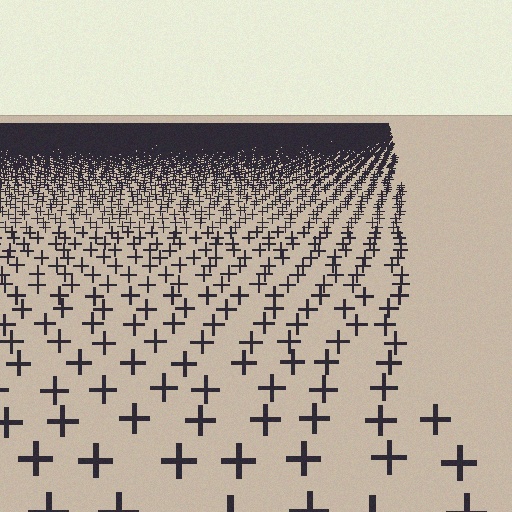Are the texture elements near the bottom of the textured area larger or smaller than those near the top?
Larger. Near the bottom, elements are closer to the viewer and appear at a bigger on-screen size.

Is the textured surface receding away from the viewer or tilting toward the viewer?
The surface is receding away from the viewer. Texture elements get smaller and denser toward the top.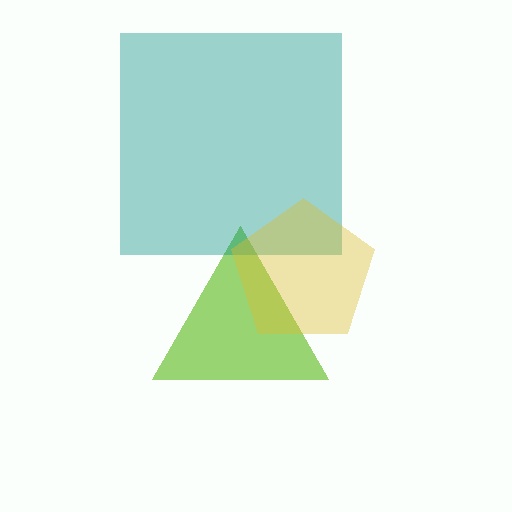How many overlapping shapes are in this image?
There are 3 overlapping shapes in the image.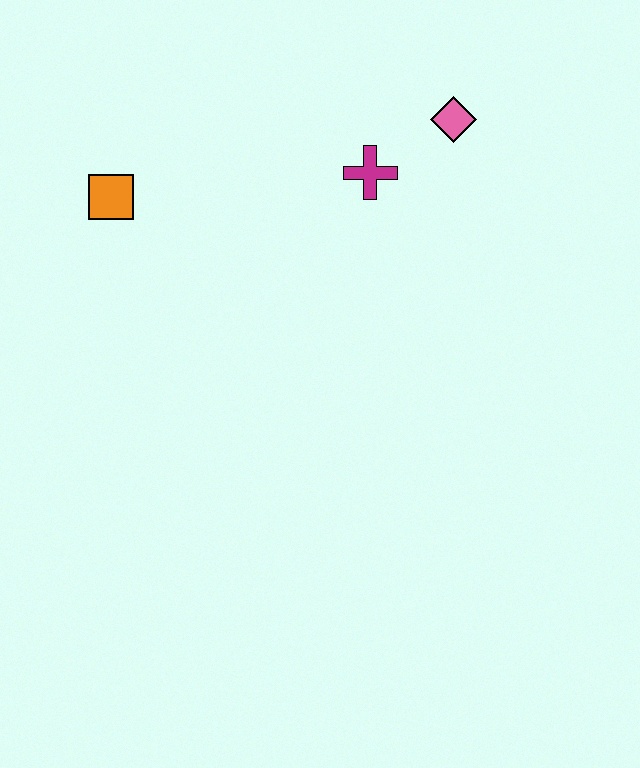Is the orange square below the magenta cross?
Yes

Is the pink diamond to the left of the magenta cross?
No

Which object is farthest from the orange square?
The pink diamond is farthest from the orange square.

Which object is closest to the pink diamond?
The magenta cross is closest to the pink diamond.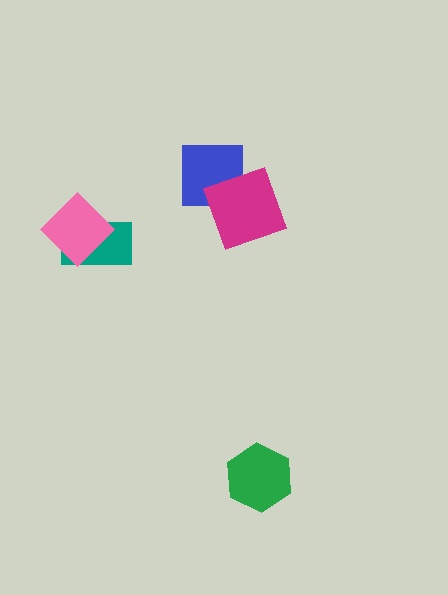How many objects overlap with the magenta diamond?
1 object overlaps with the magenta diamond.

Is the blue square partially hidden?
Yes, it is partially covered by another shape.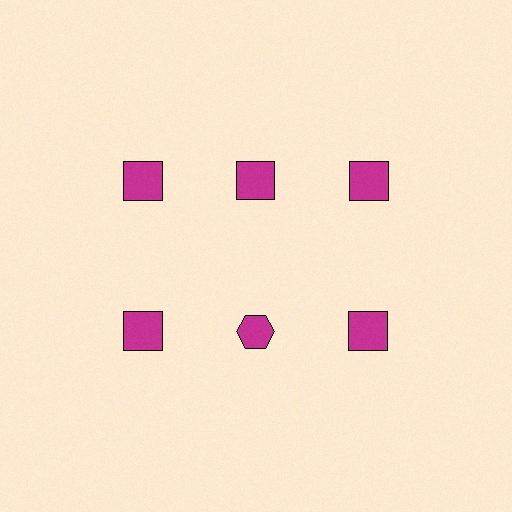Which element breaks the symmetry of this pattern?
The magenta hexagon in the second row, second from left column breaks the symmetry. All other shapes are magenta squares.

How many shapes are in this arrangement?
There are 6 shapes arranged in a grid pattern.